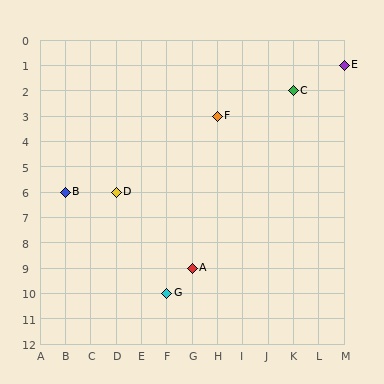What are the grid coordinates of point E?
Point E is at grid coordinates (M, 1).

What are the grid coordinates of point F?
Point F is at grid coordinates (H, 3).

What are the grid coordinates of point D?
Point D is at grid coordinates (D, 6).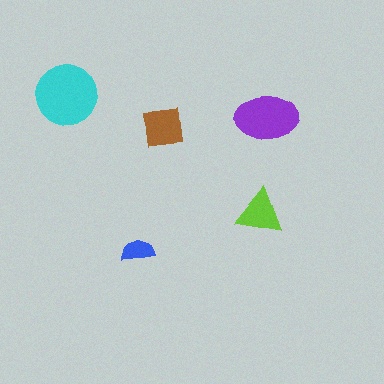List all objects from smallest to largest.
The blue semicircle, the lime triangle, the brown square, the purple ellipse, the cyan circle.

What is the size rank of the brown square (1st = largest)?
3rd.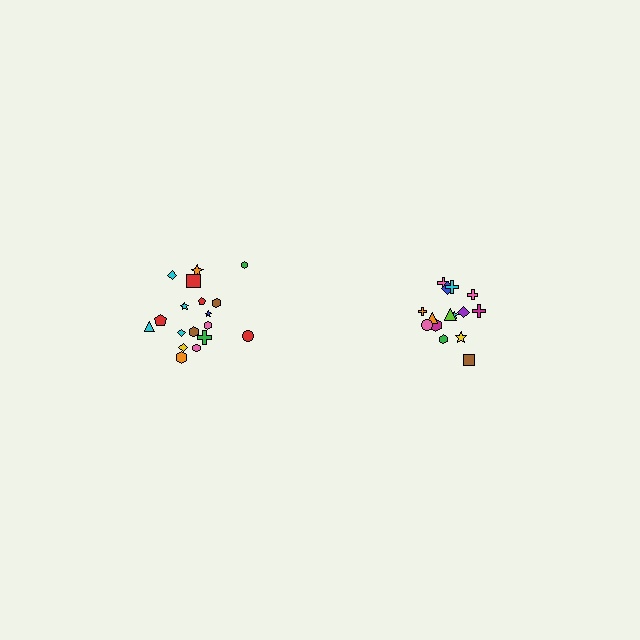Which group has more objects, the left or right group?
The left group.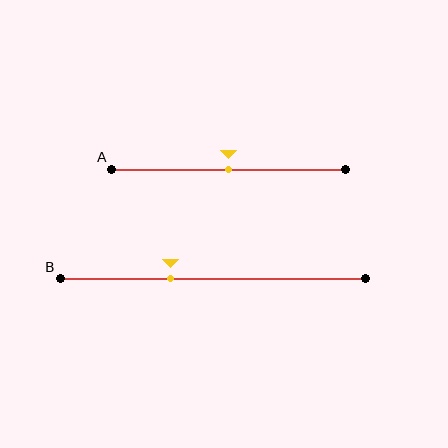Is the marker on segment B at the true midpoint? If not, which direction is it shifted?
No, the marker on segment B is shifted to the left by about 14% of the segment length.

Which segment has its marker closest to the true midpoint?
Segment A has its marker closest to the true midpoint.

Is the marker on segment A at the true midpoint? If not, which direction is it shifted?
Yes, the marker on segment A is at the true midpoint.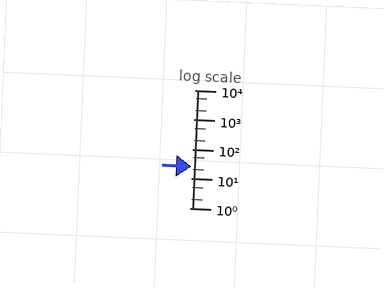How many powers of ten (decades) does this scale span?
The scale spans 4 decades, from 1 to 10000.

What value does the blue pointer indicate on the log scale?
The pointer indicates approximately 25.